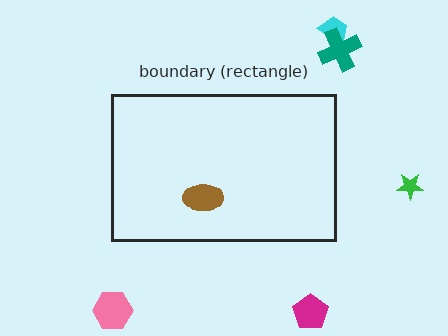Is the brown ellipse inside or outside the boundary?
Inside.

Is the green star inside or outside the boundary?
Outside.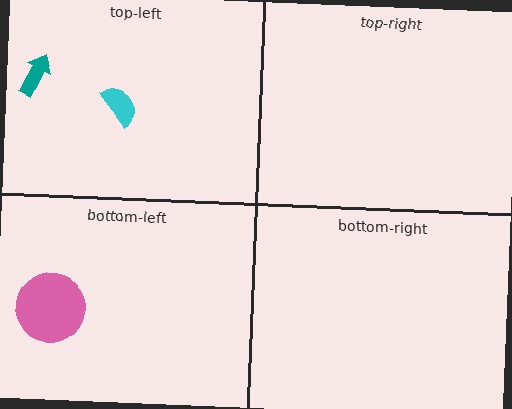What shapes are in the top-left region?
The cyan semicircle, the teal arrow.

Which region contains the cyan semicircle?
The top-left region.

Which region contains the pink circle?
The bottom-left region.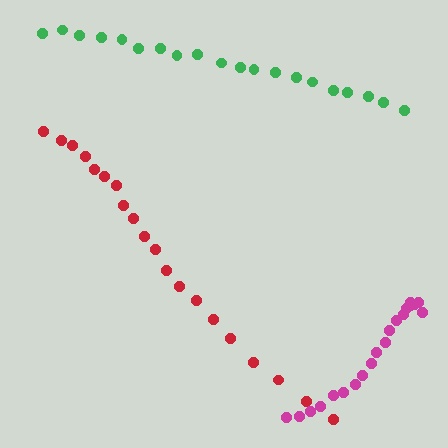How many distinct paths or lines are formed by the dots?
There are 3 distinct paths.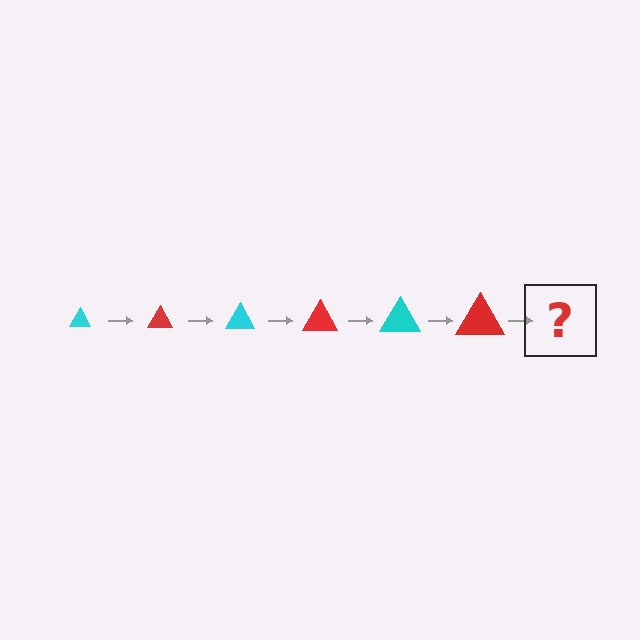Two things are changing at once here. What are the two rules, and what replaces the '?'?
The two rules are that the triangle grows larger each step and the color cycles through cyan and red. The '?' should be a cyan triangle, larger than the previous one.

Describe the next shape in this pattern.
It should be a cyan triangle, larger than the previous one.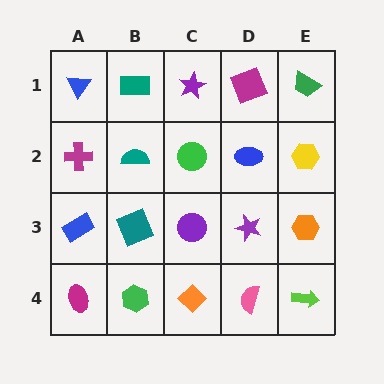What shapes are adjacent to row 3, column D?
A blue ellipse (row 2, column D), a pink semicircle (row 4, column D), a purple circle (row 3, column C), an orange hexagon (row 3, column E).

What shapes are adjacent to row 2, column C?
A purple star (row 1, column C), a purple circle (row 3, column C), a teal semicircle (row 2, column B), a blue ellipse (row 2, column D).